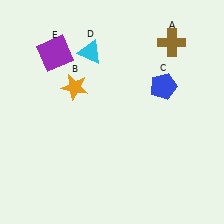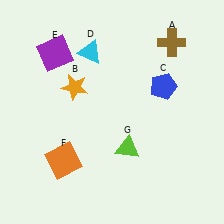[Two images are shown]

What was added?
An orange square (F), a lime triangle (G) were added in Image 2.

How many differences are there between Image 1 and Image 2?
There are 2 differences between the two images.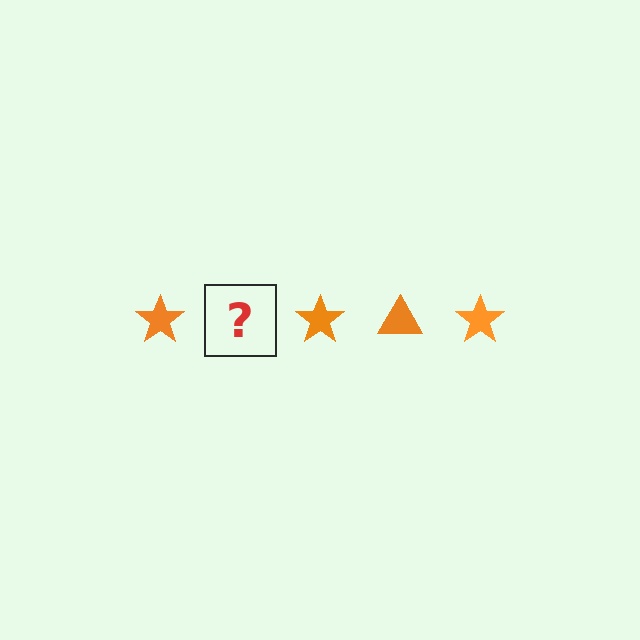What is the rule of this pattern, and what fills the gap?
The rule is that the pattern cycles through star, triangle shapes in orange. The gap should be filled with an orange triangle.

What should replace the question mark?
The question mark should be replaced with an orange triangle.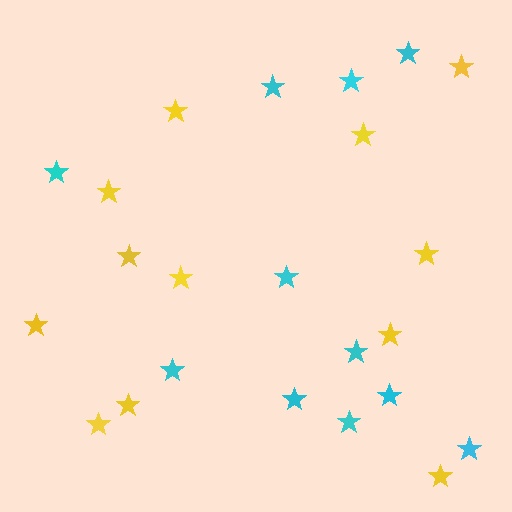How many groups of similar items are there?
There are 2 groups: one group of cyan stars (11) and one group of yellow stars (12).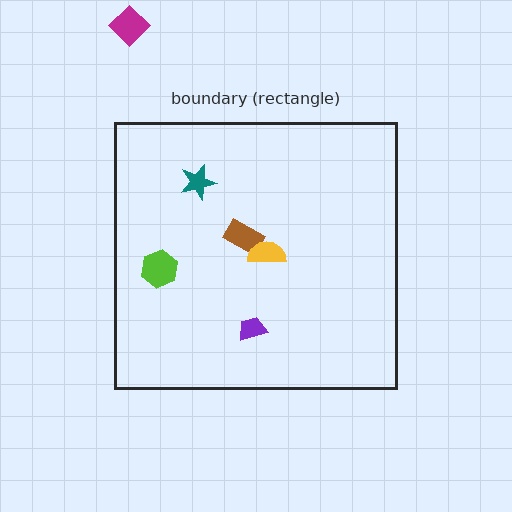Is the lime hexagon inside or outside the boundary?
Inside.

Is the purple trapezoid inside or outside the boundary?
Inside.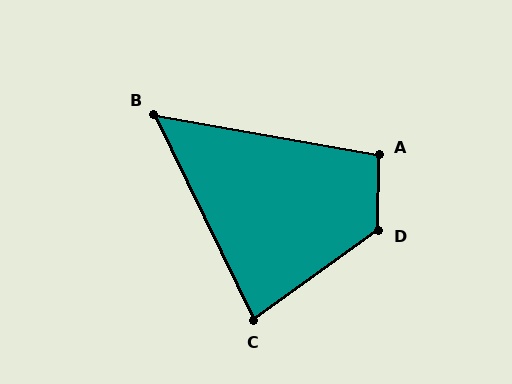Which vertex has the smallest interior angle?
B, at approximately 54 degrees.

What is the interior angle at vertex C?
Approximately 80 degrees (acute).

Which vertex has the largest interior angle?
D, at approximately 126 degrees.